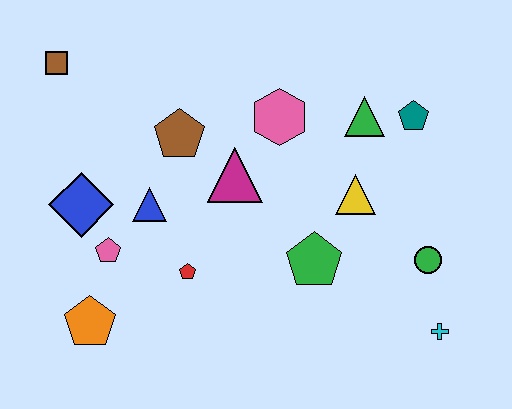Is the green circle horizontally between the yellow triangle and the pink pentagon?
No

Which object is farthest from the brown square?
The cyan cross is farthest from the brown square.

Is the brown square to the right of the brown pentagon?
No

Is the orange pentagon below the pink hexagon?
Yes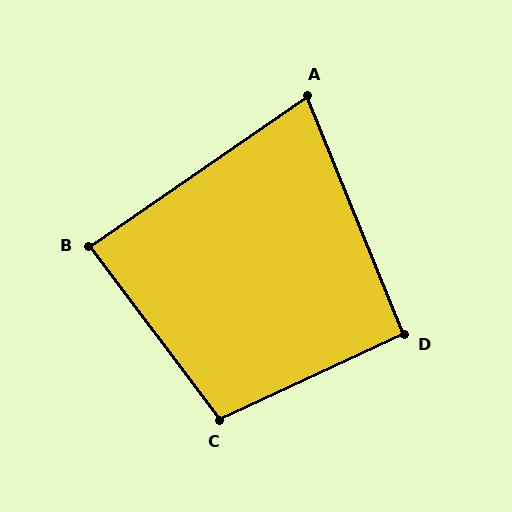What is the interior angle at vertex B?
Approximately 88 degrees (approximately right).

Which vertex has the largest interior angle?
C, at approximately 102 degrees.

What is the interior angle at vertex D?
Approximately 92 degrees (approximately right).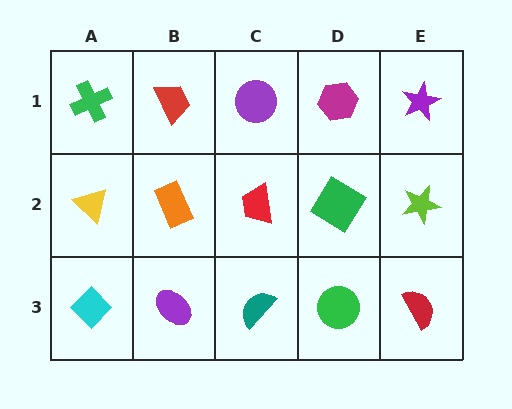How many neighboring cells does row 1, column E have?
2.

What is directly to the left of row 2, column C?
An orange rectangle.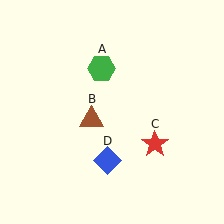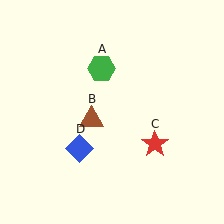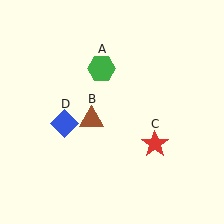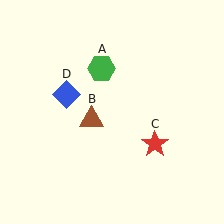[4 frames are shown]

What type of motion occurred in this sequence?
The blue diamond (object D) rotated clockwise around the center of the scene.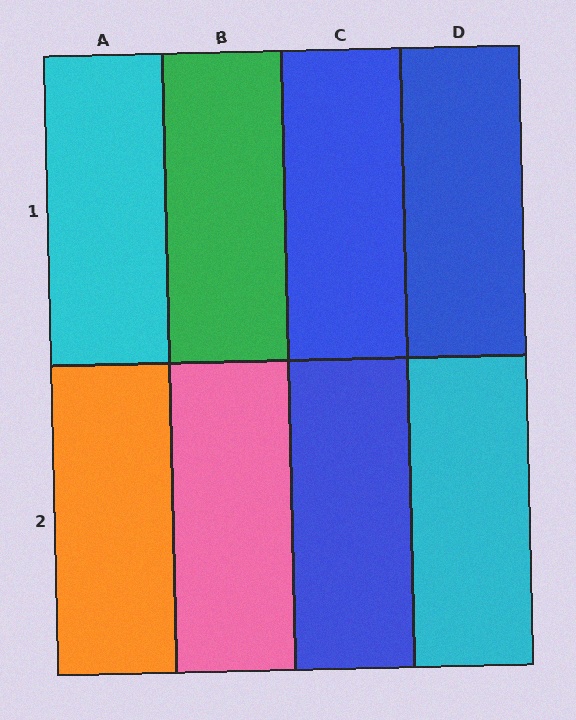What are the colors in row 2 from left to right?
Orange, pink, blue, cyan.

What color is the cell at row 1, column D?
Blue.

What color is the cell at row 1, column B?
Green.